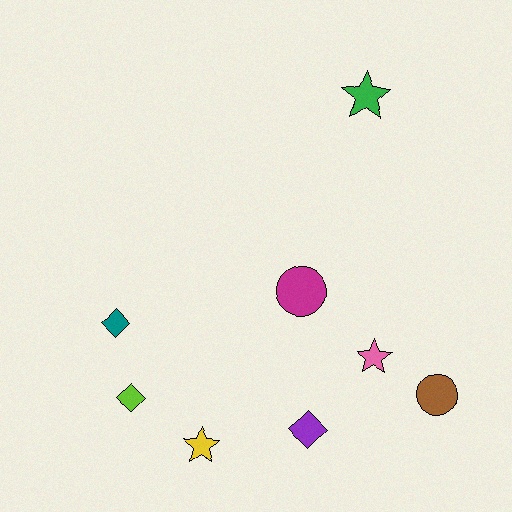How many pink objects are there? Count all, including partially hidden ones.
There is 1 pink object.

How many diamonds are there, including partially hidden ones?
There are 3 diamonds.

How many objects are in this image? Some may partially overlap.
There are 8 objects.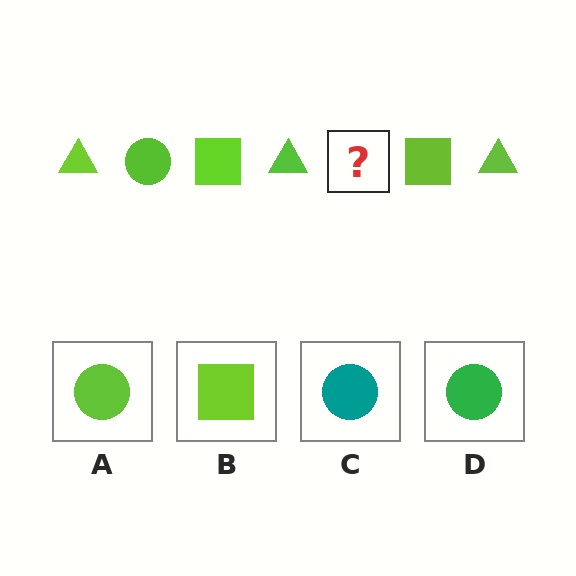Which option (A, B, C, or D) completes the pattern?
A.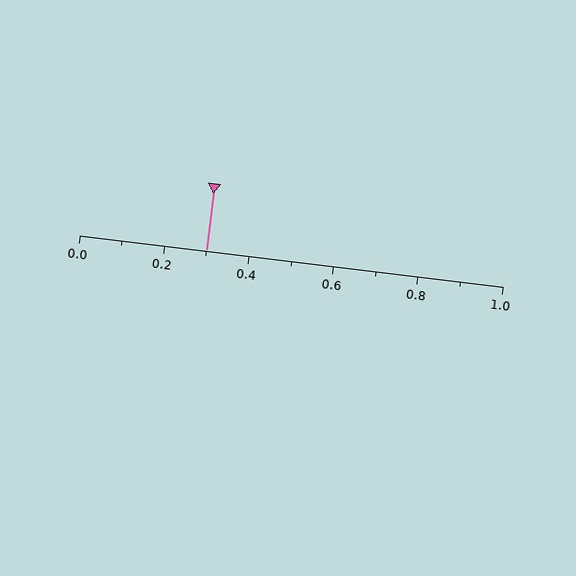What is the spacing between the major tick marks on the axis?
The major ticks are spaced 0.2 apart.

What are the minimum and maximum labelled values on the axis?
The axis runs from 0.0 to 1.0.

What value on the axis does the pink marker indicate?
The marker indicates approximately 0.3.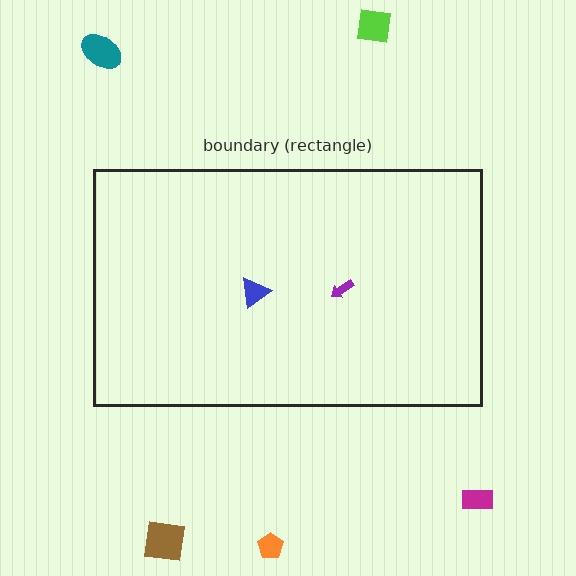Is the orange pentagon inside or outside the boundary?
Outside.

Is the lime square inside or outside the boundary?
Outside.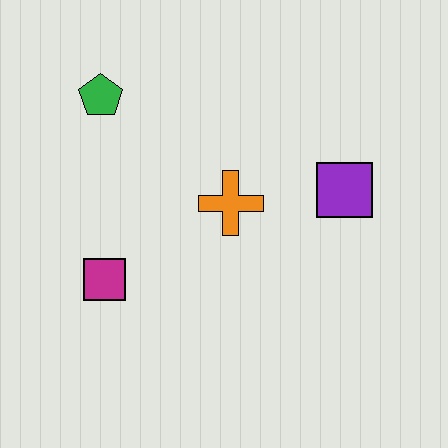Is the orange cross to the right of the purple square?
No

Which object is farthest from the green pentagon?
The purple square is farthest from the green pentagon.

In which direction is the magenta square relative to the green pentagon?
The magenta square is below the green pentagon.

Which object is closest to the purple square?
The orange cross is closest to the purple square.